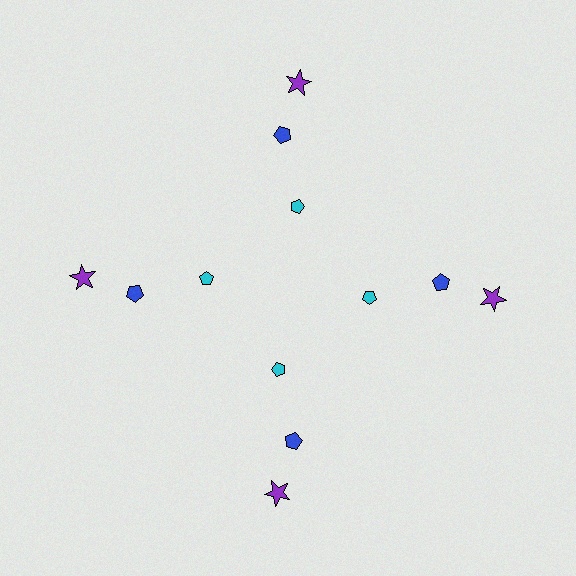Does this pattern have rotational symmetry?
Yes, this pattern has 4-fold rotational symmetry. It looks the same after rotating 90 degrees around the center.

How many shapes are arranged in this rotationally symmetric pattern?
There are 12 shapes, arranged in 4 groups of 3.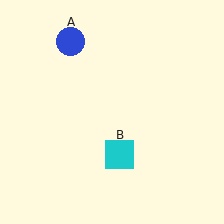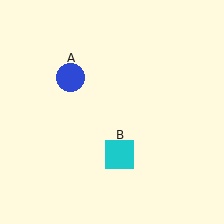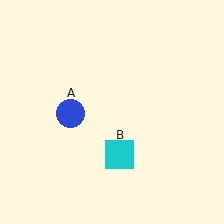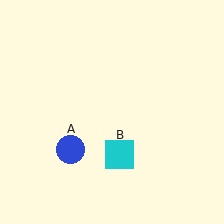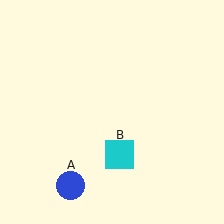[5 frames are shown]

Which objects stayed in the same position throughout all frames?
Cyan square (object B) remained stationary.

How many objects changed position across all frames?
1 object changed position: blue circle (object A).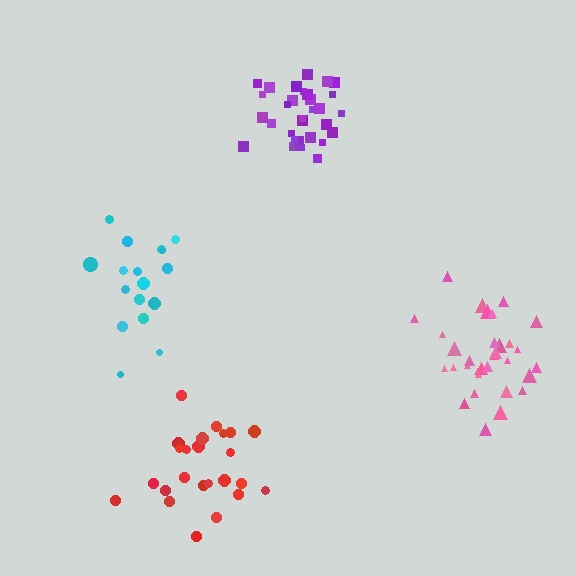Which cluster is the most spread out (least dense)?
Red.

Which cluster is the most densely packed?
Purple.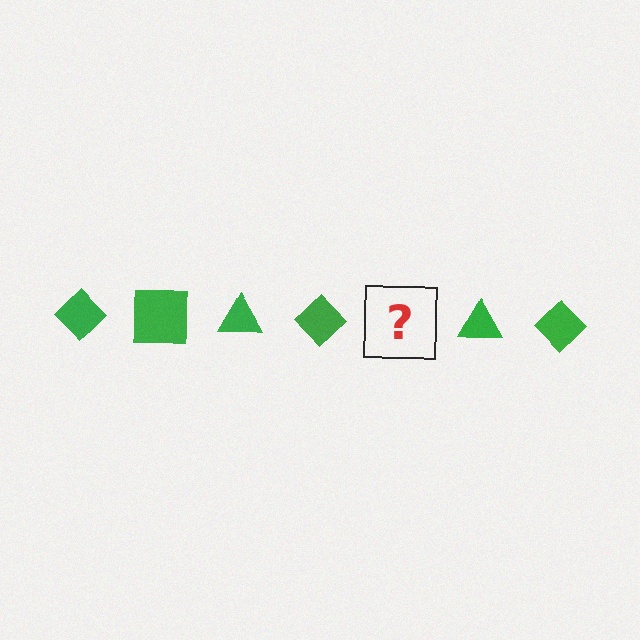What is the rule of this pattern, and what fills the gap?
The rule is that the pattern cycles through diamond, square, triangle shapes in green. The gap should be filled with a green square.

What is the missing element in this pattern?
The missing element is a green square.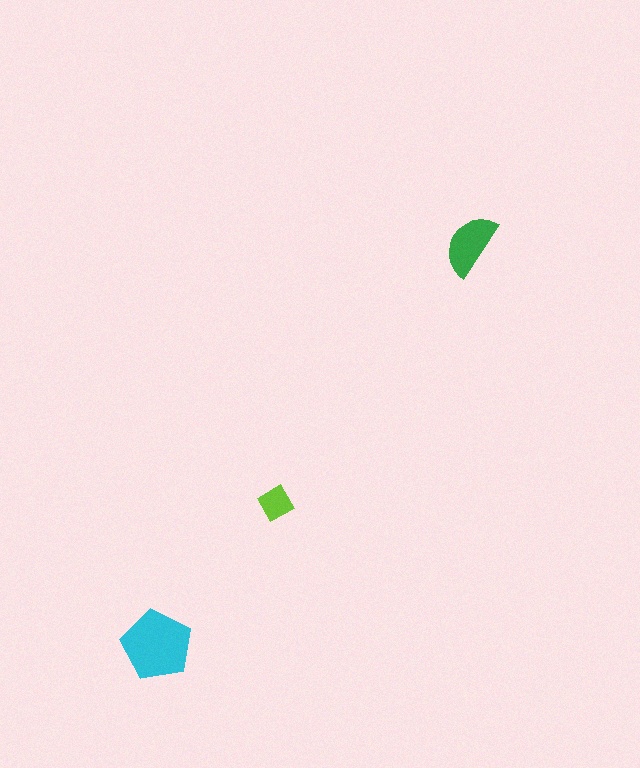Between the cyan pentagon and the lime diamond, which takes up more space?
The cyan pentagon.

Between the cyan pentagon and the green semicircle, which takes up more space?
The cyan pentagon.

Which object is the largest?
The cyan pentagon.